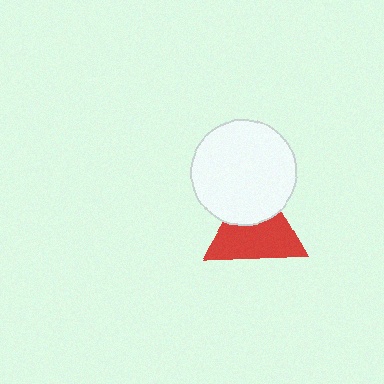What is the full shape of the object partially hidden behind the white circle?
The partially hidden object is a red triangle.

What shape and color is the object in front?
The object in front is a white circle.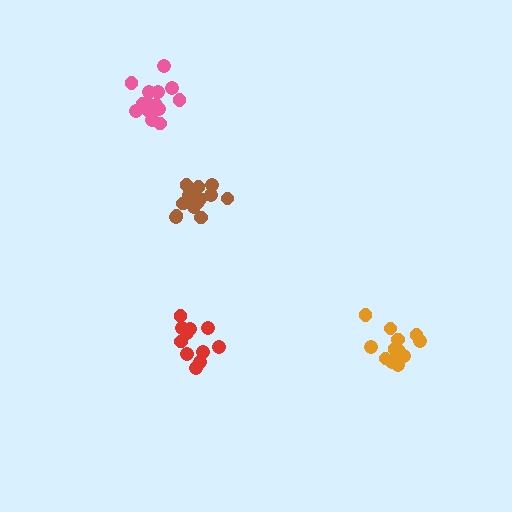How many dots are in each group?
Group 1: 16 dots, Group 2: 11 dots, Group 3: 13 dots, Group 4: 13 dots (53 total).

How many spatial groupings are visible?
There are 4 spatial groupings.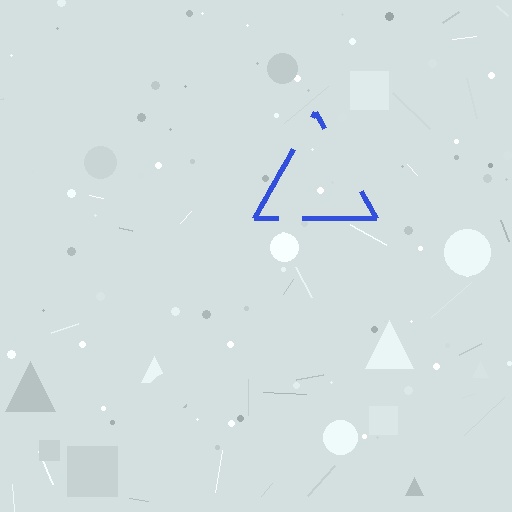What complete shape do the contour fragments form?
The contour fragments form a triangle.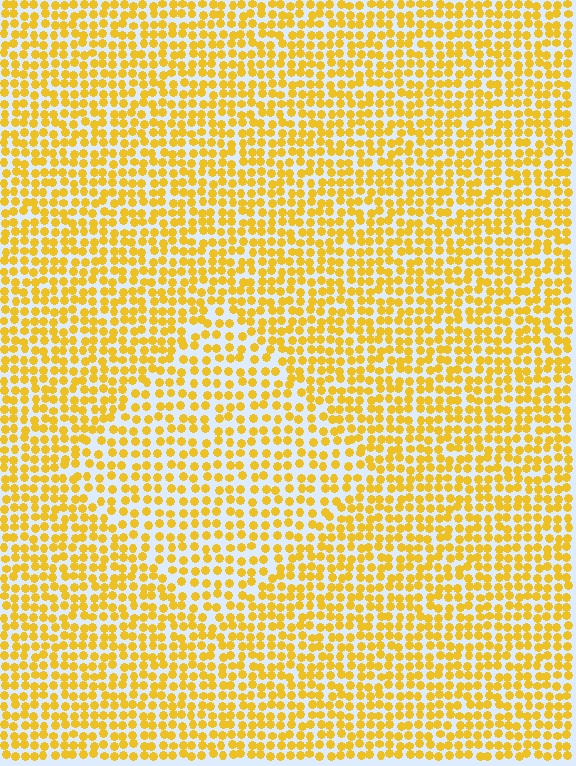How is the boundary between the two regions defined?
The boundary is defined by a change in element density (approximately 1.4x ratio). All elements are the same color, size, and shape.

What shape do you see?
I see a diamond.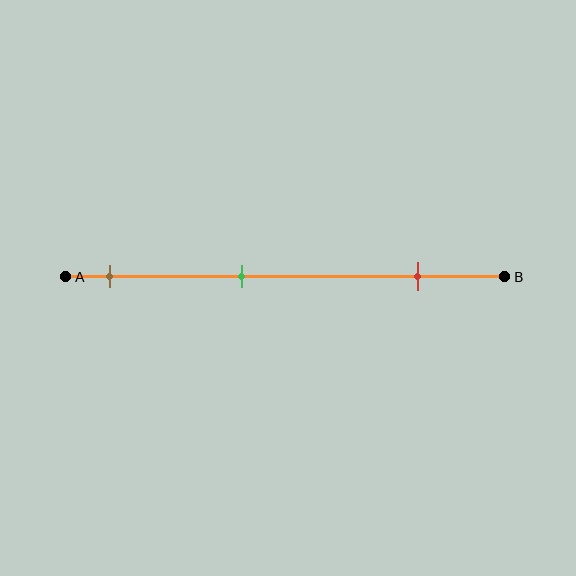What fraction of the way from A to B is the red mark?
The red mark is approximately 80% (0.8) of the way from A to B.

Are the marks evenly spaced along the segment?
Yes, the marks are approximately evenly spaced.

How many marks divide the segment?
There are 3 marks dividing the segment.